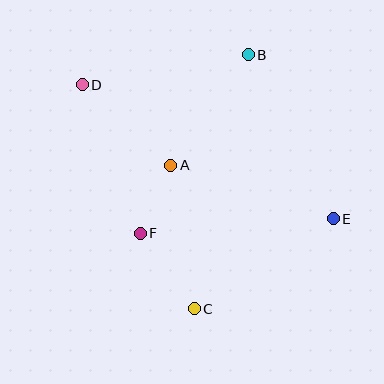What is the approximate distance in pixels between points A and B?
The distance between A and B is approximately 135 pixels.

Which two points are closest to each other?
Points A and F are closest to each other.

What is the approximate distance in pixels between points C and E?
The distance between C and E is approximately 166 pixels.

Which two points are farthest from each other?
Points D and E are farthest from each other.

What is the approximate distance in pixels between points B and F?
The distance between B and F is approximately 208 pixels.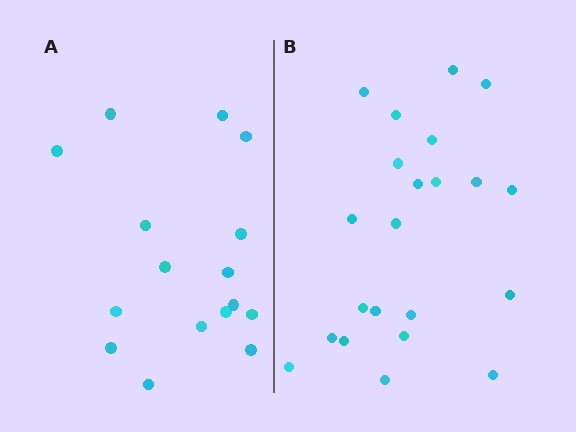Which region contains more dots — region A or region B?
Region B (the right region) has more dots.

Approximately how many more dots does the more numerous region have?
Region B has about 6 more dots than region A.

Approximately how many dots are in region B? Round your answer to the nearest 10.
About 20 dots. (The exact count is 22, which rounds to 20.)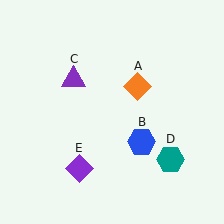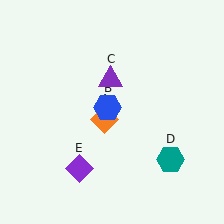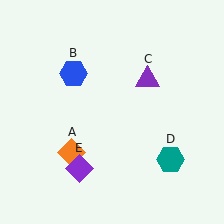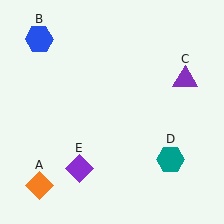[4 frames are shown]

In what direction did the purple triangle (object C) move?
The purple triangle (object C) moved right.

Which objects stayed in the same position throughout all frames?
Teal hexagon (object D) and purple diamond (object E) remained stationary.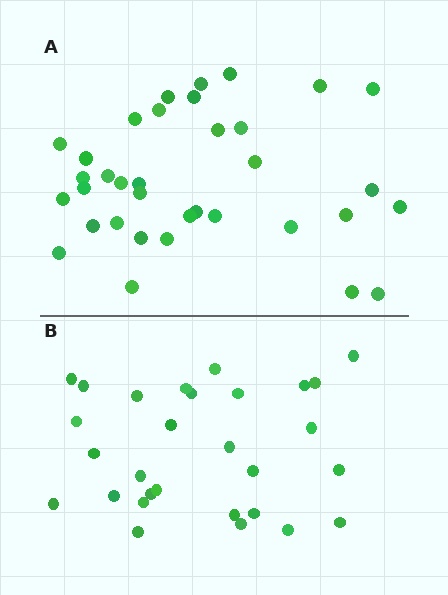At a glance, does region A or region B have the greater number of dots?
Region A (the top region) has more dots.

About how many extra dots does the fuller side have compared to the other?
Region A has about 6 more dots than region B.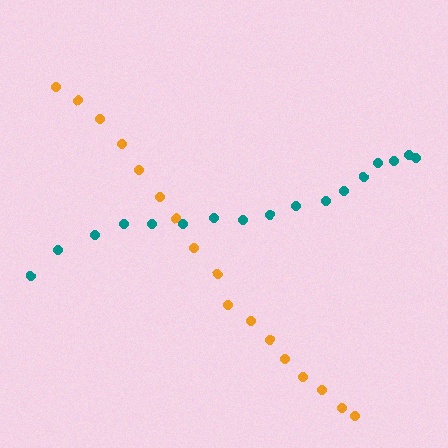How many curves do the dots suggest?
There are 2 distinct paths.